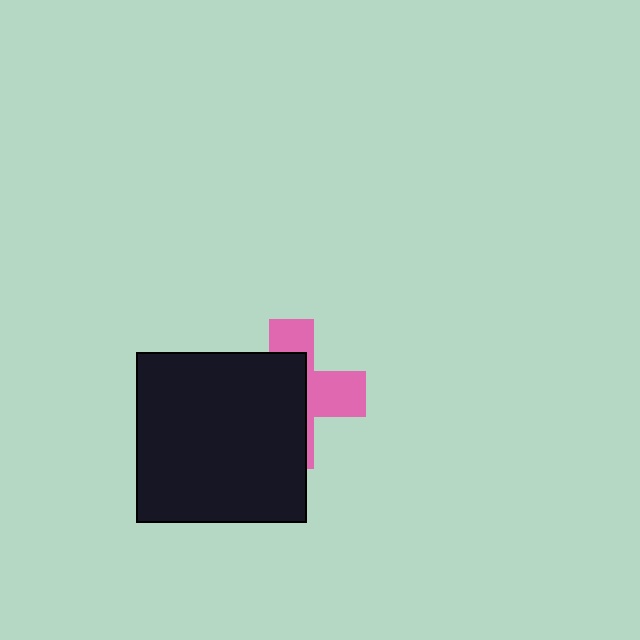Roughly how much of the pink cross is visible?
A small part of it is visible (roughly 39%).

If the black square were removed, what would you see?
You would see the complete pink cross.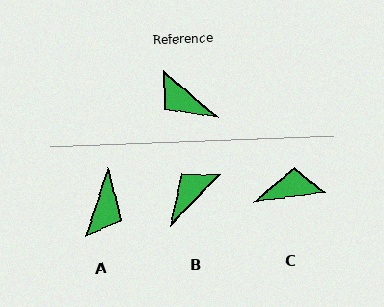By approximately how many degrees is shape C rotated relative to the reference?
Approximately 132 degrees clockwise.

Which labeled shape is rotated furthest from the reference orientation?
C, about 132 degrees away.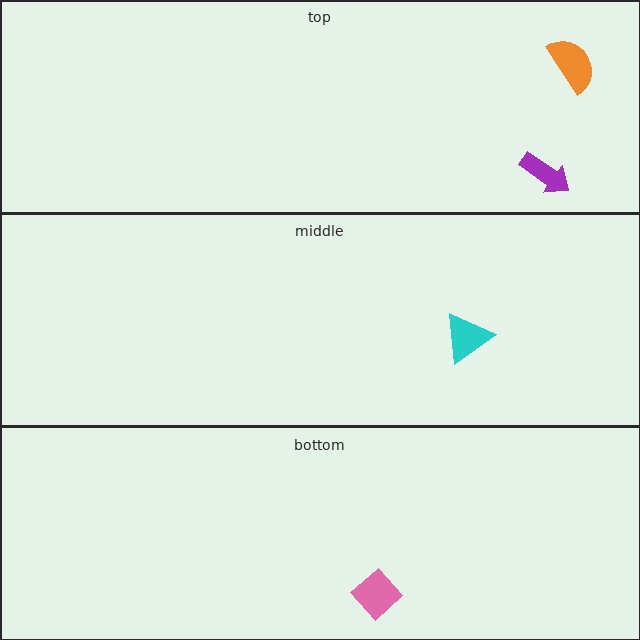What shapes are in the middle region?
The cyan triangle.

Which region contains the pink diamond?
The bottom region.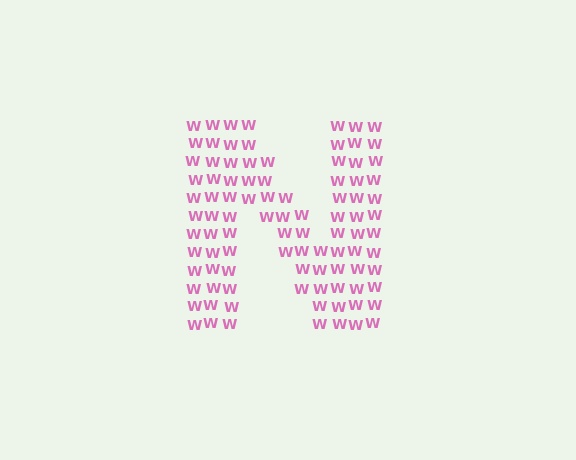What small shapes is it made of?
It is made of small letter W's.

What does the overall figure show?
The overall figure shows the letter N.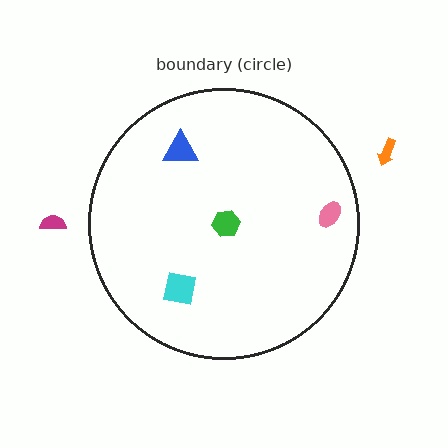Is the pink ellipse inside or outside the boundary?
Inside.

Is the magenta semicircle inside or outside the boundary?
Outside.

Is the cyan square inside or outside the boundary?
Inside.